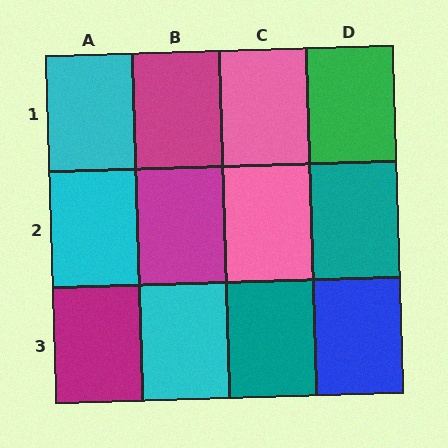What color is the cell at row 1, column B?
Magenta.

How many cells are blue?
1 cell is blue.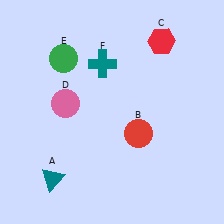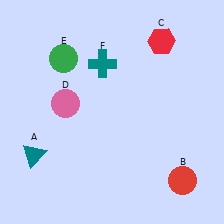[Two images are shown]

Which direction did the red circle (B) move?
The red circle (B) moved down.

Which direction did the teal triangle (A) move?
The teal triangle (A) moved up.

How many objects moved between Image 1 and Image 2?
2 objects moved between the two images.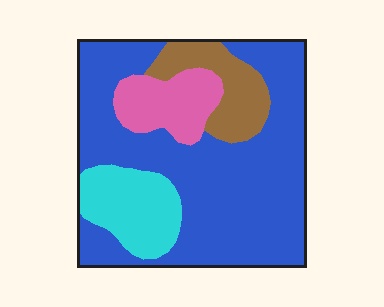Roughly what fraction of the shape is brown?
Brown takes up about one eighth (1/8) of the shape.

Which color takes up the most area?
Blue, at roughly 65%.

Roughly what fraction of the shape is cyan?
Cyan takes up less than a quarter of the shape.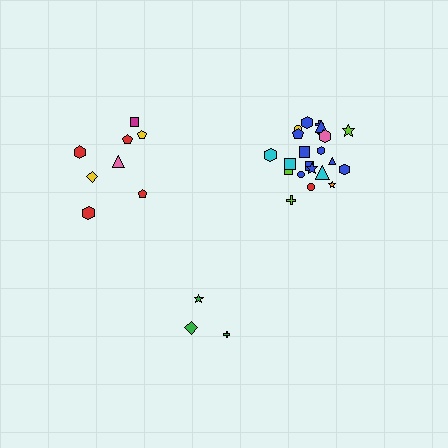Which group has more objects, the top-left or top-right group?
The top-right group.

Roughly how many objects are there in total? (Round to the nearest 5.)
Roughly 35 objects in total.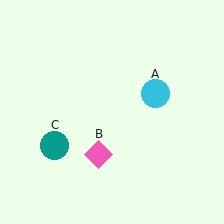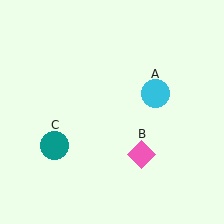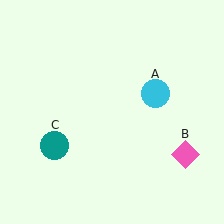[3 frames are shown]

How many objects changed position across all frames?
1 object changed position: pink diamond (object B).